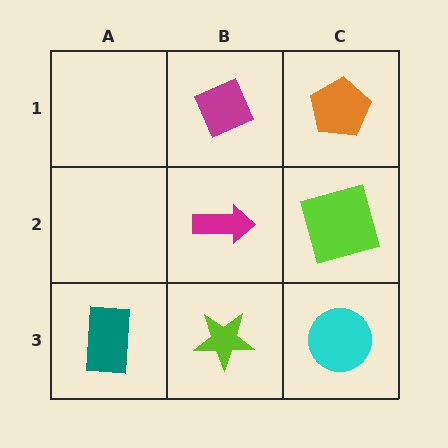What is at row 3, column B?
A lime star.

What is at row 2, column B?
A magenta arrow.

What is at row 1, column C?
An orange pentagon.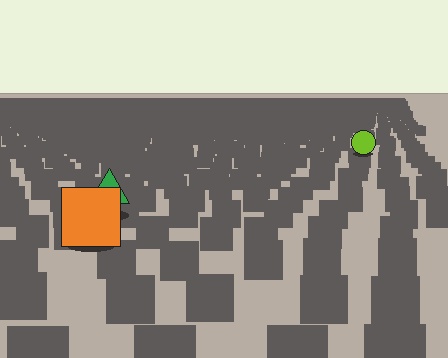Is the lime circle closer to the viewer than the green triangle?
No. The green triangle is closer — you can tell from the texture gradient: the ground texture is coarser near it.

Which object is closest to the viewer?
The orange square is closest. The texture marks near it are larger and more spread out.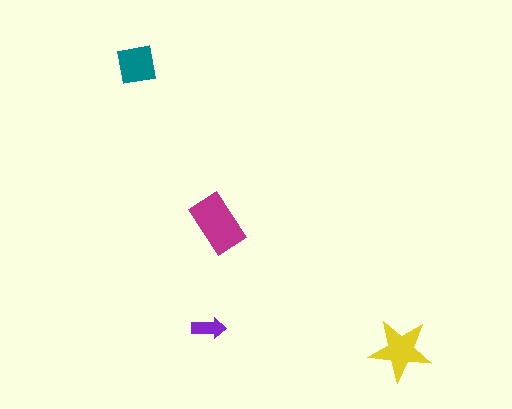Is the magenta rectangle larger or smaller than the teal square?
Larger.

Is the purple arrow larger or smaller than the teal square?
Smaller.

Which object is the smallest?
The purple arrow.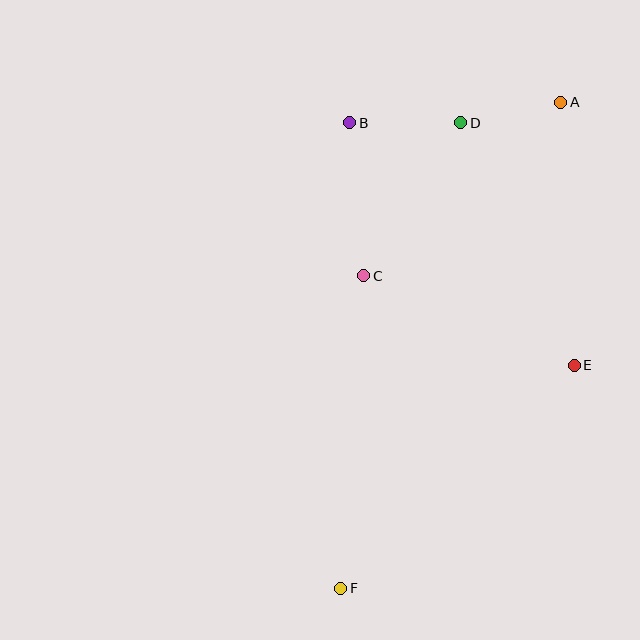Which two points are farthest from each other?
Points A and F are farthest from each other.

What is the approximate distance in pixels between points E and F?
The distance between E and F is approximately 323 pixels.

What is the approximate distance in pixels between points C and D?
The distance between C and D is approximately 182 pixels.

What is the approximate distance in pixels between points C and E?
The distance between C and E is approximately 229 pixels.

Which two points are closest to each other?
Points A and D are closest to each other.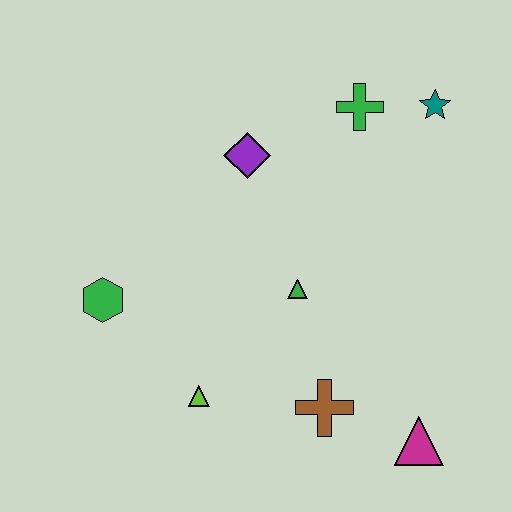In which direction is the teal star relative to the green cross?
The teal star is to the right of the green cross.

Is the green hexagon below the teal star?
Yes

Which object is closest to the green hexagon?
The lime triangle is closest to the green hexagon.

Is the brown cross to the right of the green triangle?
Yes